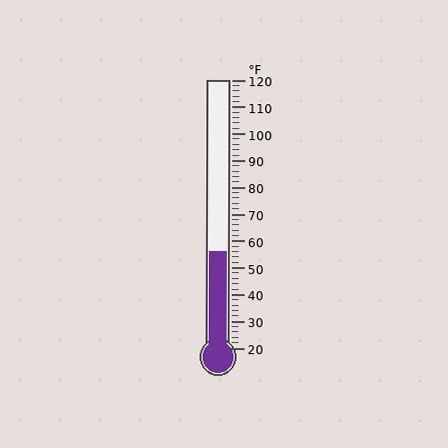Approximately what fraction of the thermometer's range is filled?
The thermometer is filled to approximately 35% of its range.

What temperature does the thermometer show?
The thermometer shows approximately 56°F.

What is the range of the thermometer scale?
The thermometer scale ranges from 20°F to 120°F.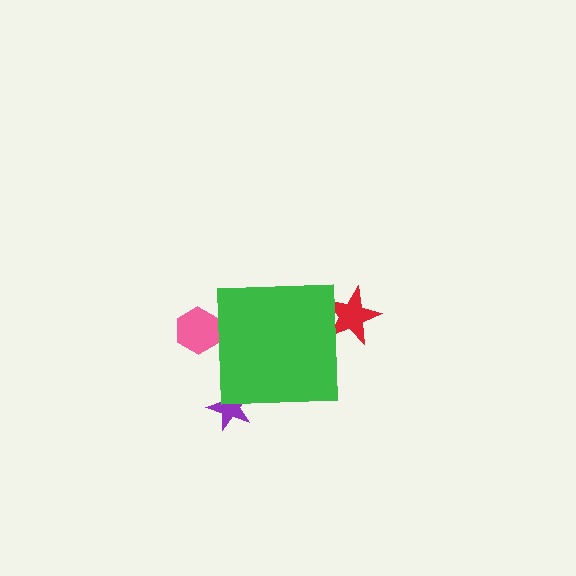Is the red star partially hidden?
Yes, the red star is partially hidden behind the green square.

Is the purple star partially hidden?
Yes, the purple star is partially hidden behind the green square.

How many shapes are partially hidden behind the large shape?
3 shapes are partially hidden.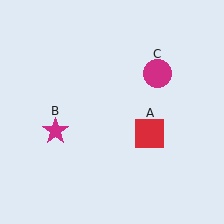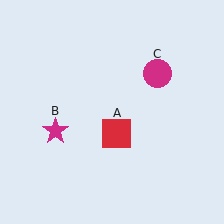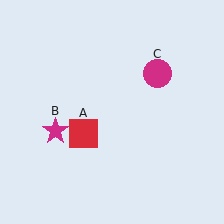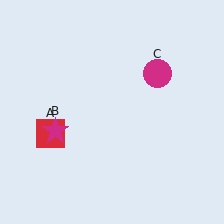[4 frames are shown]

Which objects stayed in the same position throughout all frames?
Magenta star (object B) and magenta circle (object C) remained stationary.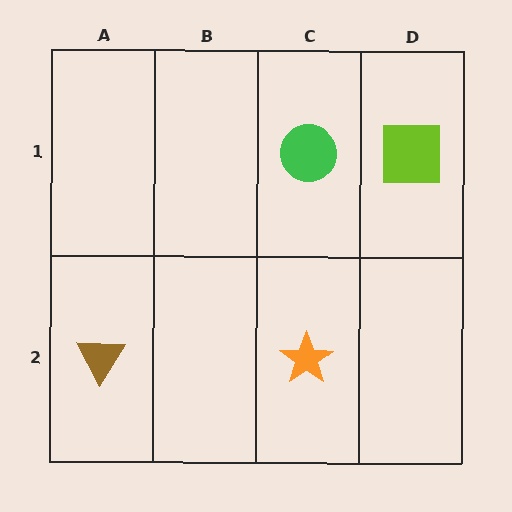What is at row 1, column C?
A green circle.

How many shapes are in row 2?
2 shapes.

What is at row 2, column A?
A brown triangle.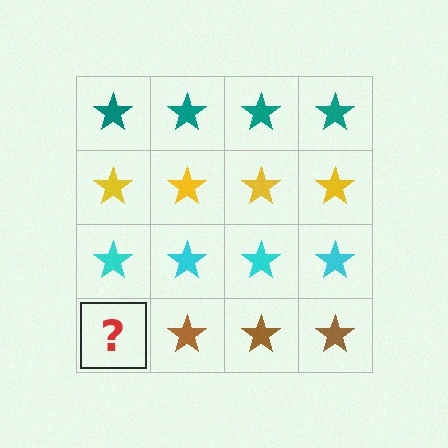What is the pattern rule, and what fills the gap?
The rule is that each row has a consistent color. The gap should be filled with a brown star.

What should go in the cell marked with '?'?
The missing cell should contain a brown star.